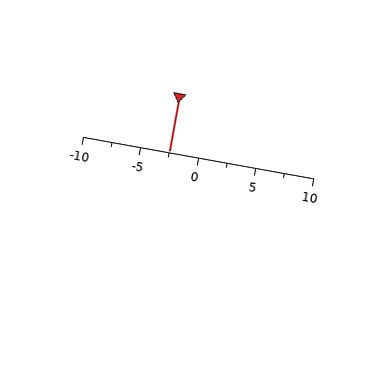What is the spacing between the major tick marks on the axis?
The major ticks are spaced 5 apart.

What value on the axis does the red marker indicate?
The marker indicates approximately -2.5.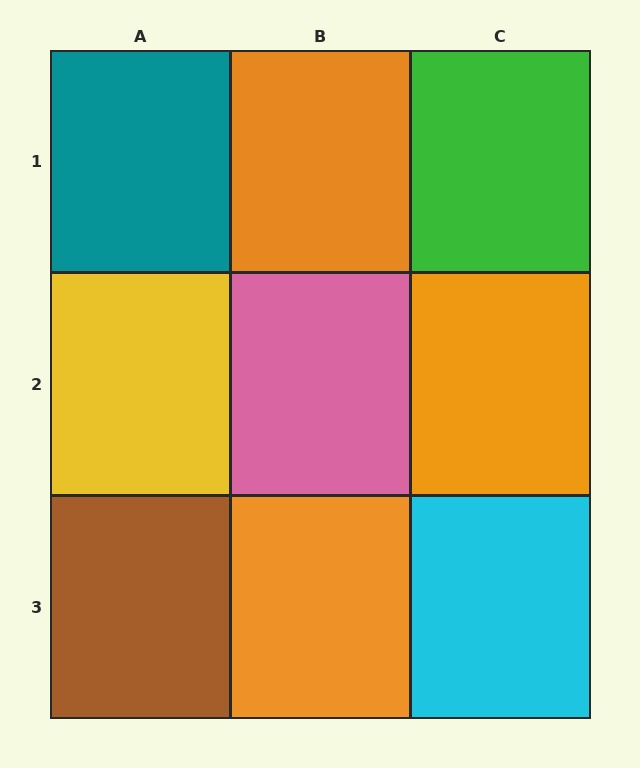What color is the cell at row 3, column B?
Orange.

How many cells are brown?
1 cell is brown.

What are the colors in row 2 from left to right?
Yellow, pink, orange.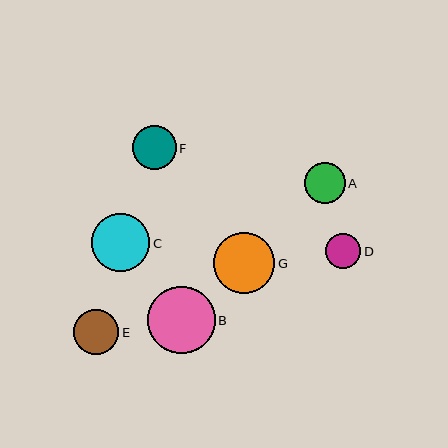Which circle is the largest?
Circle B is the largest with a size of approximately 67 pixels.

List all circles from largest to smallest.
From largest to smallest: B, G, C, E, F, A, D.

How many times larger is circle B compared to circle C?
Circle B is approximately 1.2 times the size of circle C.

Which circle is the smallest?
Circle D is the smallest with a size of approximately 36 pixels.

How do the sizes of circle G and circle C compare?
Circle G and circle C are approximately the same size.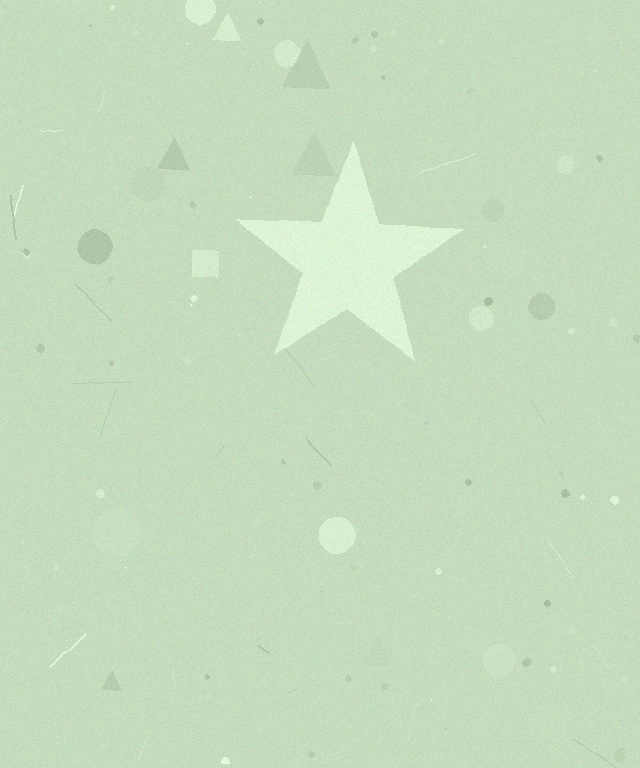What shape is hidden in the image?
A star is hidden in the image.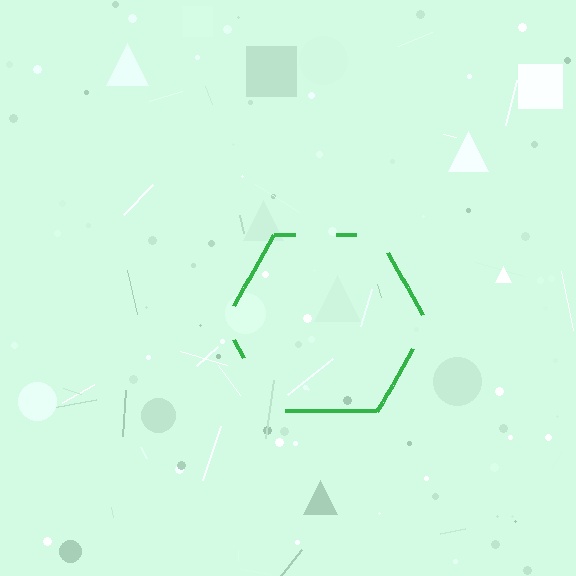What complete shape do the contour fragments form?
The contour fragments form a hexagon.